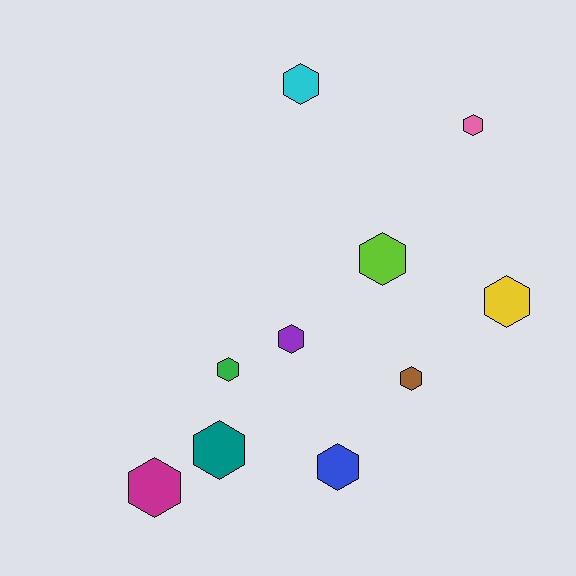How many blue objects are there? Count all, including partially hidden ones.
There is 1 blue object.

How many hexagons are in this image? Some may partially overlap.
There are 10 hexagons.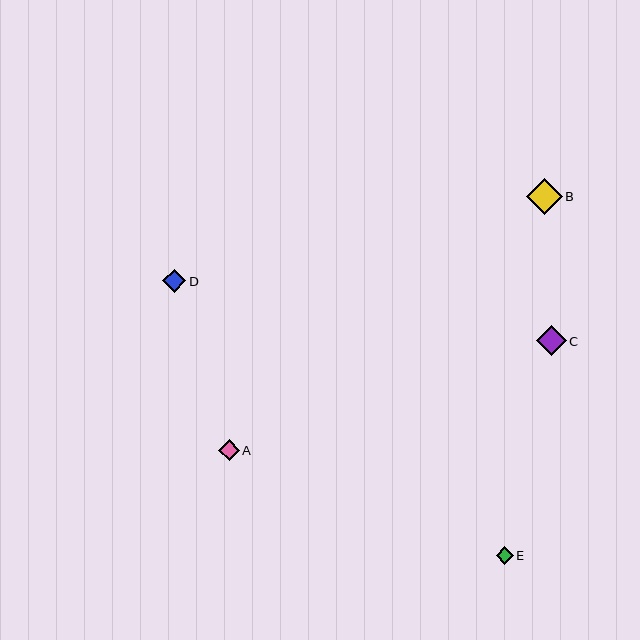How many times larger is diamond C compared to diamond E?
Diamond C is approximately 1.7 times the size of diamond E.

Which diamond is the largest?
Diamond B is the largest with a size of approximately 36 pixels.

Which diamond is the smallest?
Diamond E is the smallest with a size of approximately 17 pixels.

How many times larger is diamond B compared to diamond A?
Diamond B is approximately 1.7 times the size of diamond A.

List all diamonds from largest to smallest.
From largest to smallest: B, C, D, A, E.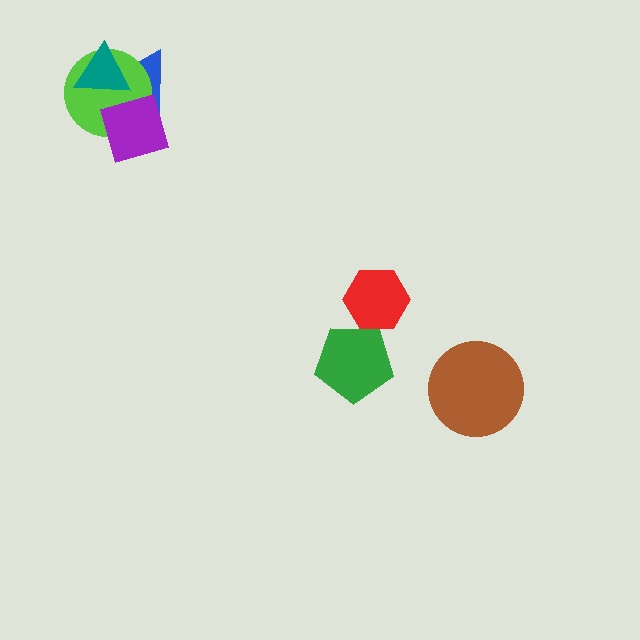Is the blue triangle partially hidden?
Yes, it is partially covered by another shape.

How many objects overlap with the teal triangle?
2 objects overlap with the teal triangle.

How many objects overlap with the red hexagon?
1 object overlaps with the red hexagon.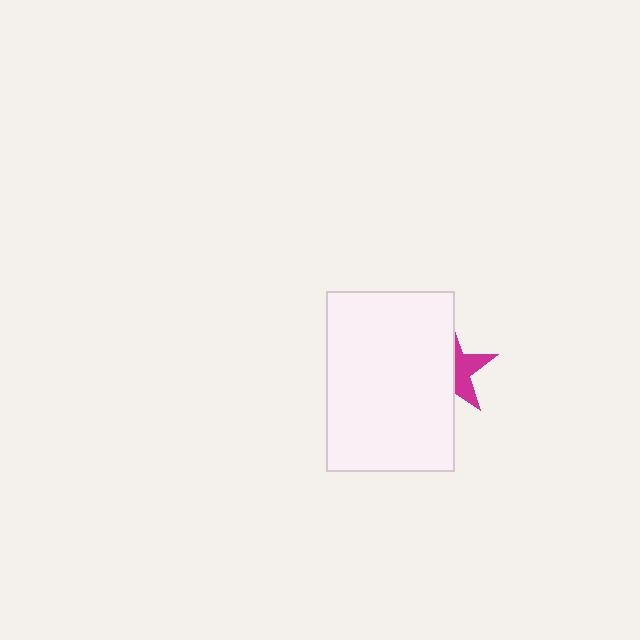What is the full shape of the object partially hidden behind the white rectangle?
The partially hidden object is a magenta star.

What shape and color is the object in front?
The object in front is a white rectangle.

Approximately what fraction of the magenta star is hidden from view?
Roughly 61% of the magenta star is hidden behind the white rectangle.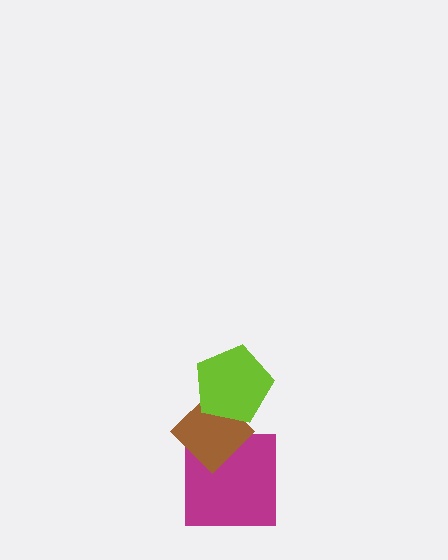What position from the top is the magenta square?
The magenta square is 3rd from the top.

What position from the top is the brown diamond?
The brown diamond is 2nd from the top.